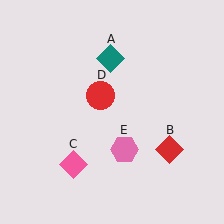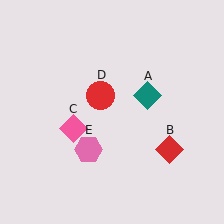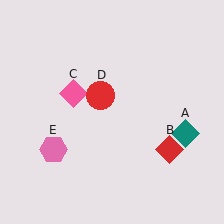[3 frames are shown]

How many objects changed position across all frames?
3 objects changed position: teal diamond (object A), pink diamond (object C), pink hexagon (object E).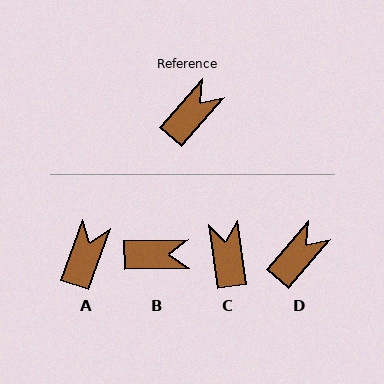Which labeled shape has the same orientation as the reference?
D.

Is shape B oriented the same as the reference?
No, it is off by about 48 degrees.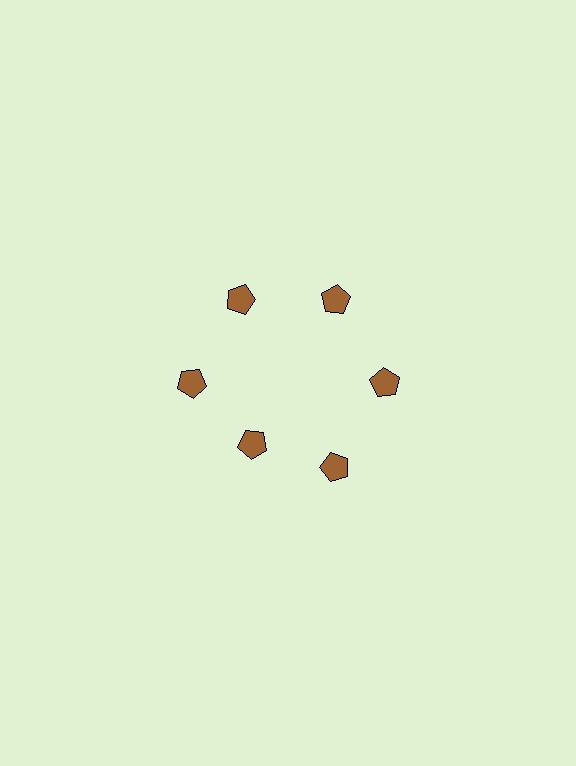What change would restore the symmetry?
The symmetry would be restored by moving it outward, back onto the ring so that all 6 pentagons sit at equal angles and equal distance from the center.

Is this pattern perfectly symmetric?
No. The 6 brown pentagons are arranged in a ring, but one element near the 7 o'clock position is pulled inward toward the center, breaking the 6-fold rotational symmetry.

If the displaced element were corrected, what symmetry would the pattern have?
It would have 6-fold rotational symmetry — the pattern would map onto itself every 60 degrees.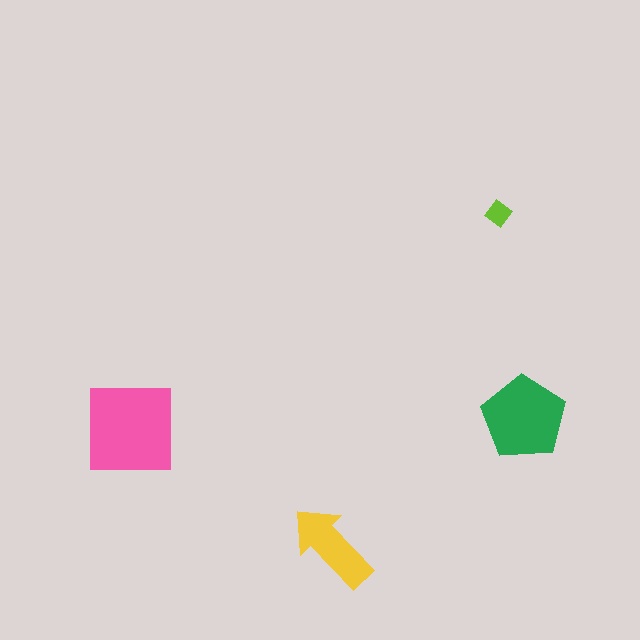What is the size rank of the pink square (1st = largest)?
1st.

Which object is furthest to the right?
The green pentagon is rightmost.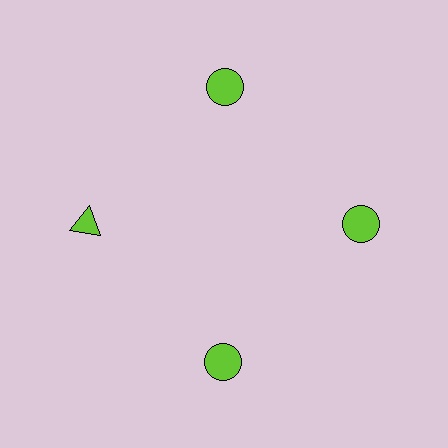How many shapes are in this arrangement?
There are 4 shapes arranged in a ring pattern.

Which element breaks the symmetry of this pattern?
The lime triangle at roughly the 9 o'clock position breaks the symmetry. All other shapes are lime circles.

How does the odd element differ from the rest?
It has a different shape: triangle instead of circle.